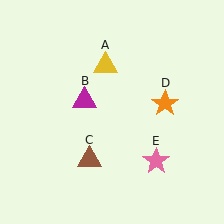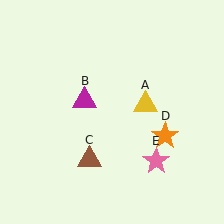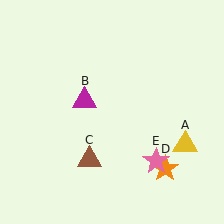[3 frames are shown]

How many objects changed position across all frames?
2 objects changed position: yellow triangle (object A), orange star (object D).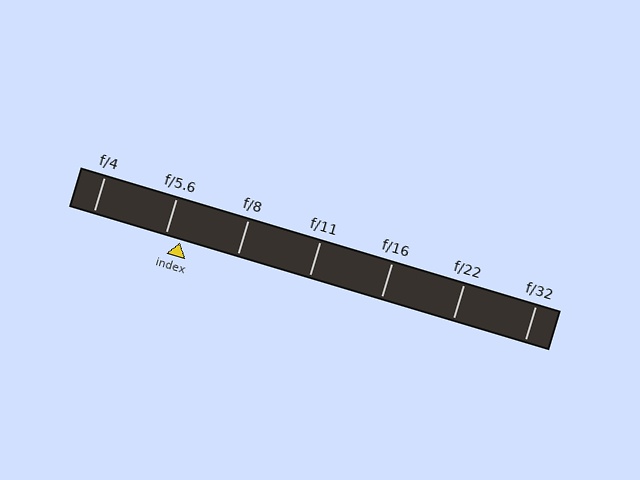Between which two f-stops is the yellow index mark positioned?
The index mark is between f/5.6 and f/8.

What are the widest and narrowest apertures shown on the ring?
The widest aperture shown is f/4 and the narrowest is f/32.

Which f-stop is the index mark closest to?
The index mark is closest to f/5.6.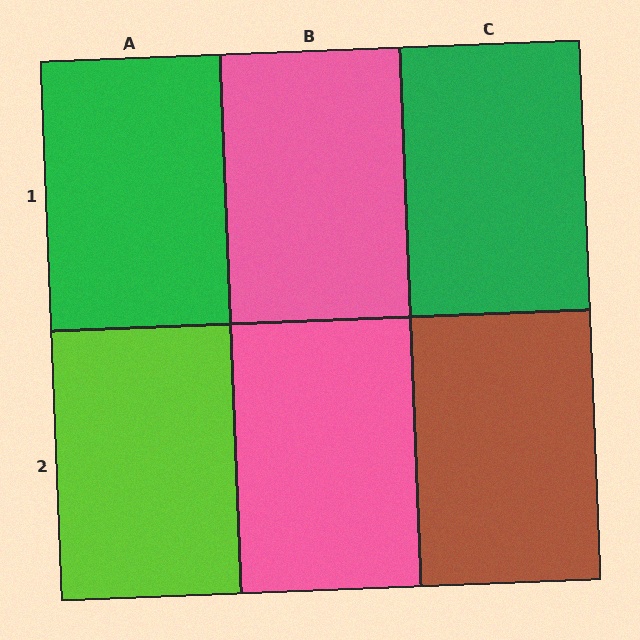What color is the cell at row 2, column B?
Pink.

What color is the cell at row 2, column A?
Lime.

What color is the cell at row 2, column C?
Brown.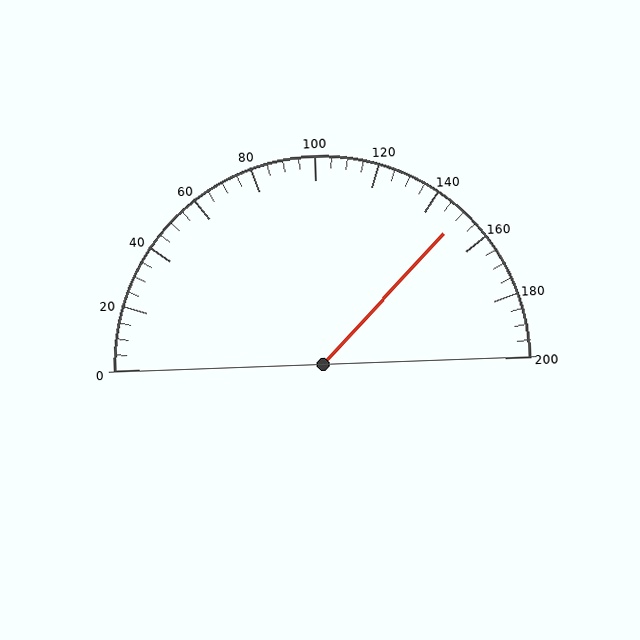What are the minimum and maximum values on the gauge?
The gauge ranges from 0 to 200.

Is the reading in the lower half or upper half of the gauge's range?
The reading is in the upper half of the range (0 to 200).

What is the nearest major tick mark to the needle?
The nearest major tick mark is 160.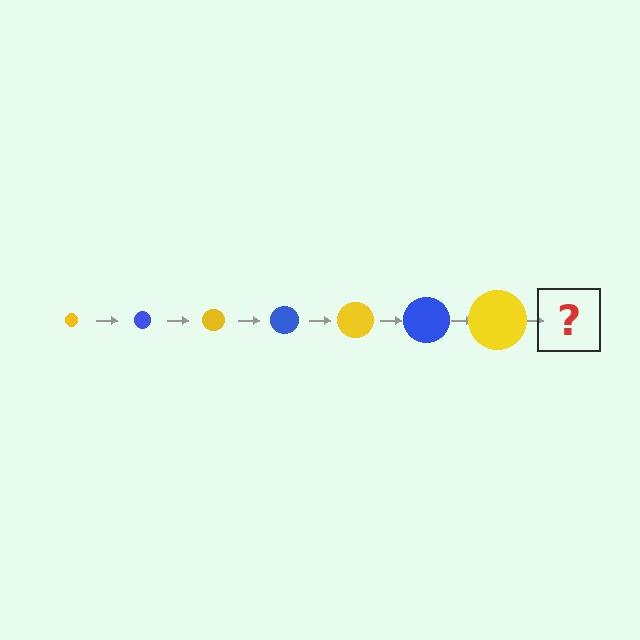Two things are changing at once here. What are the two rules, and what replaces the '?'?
The two rules are that the circle grows larger each step and the color cycles through yellow and blue. The '?' should be a blue circle, larger than the previous one.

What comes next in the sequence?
The next element should be a blue circle, larger than the previous one.